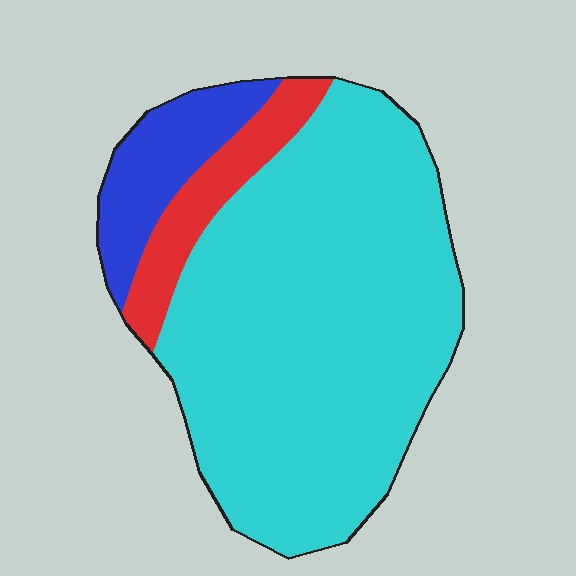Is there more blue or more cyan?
Cyan.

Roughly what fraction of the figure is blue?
Blue takes up less than a quarter of the figure.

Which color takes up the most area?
Cyan, at roughly 75%.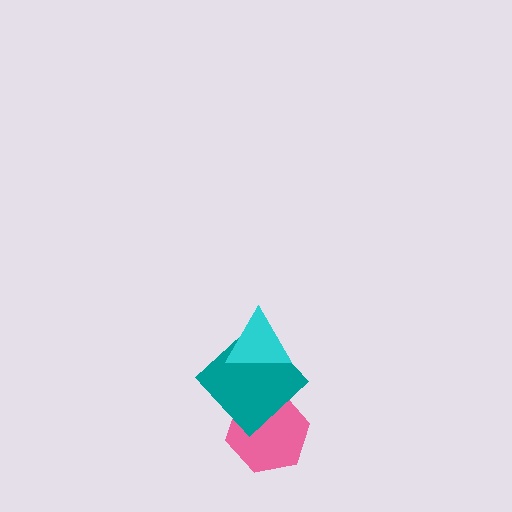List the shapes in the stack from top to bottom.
From top to bottom: the cyan triangle, the teal diamond, the pink hexagon.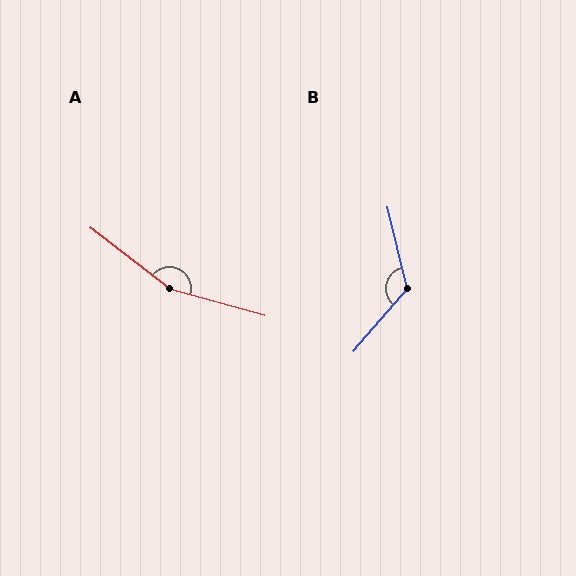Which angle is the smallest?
B, at approximately 126 degrees.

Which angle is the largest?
A, at approximately 158 degrees.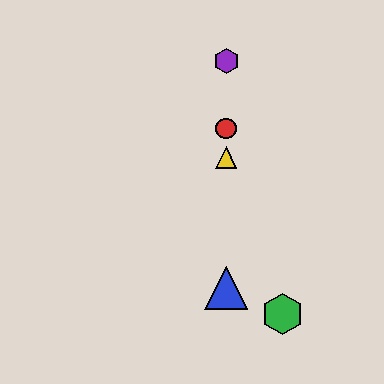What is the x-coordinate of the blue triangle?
The blue triangle is at x≈226.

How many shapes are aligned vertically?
4 shapes (the red circle, the blue triangle, the yellow triangle, the purple hexagon) are aligned vertically.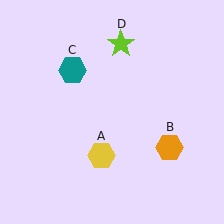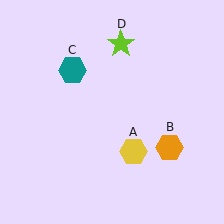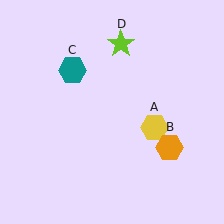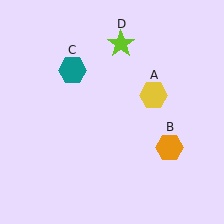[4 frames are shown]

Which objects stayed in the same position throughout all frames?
Orange hexagon (object B) and teal hexagon (object C) and lime star (object D) remained stationary.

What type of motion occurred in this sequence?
The yellow hexagon (object A) rotated counterclockwise around the center of the scene.